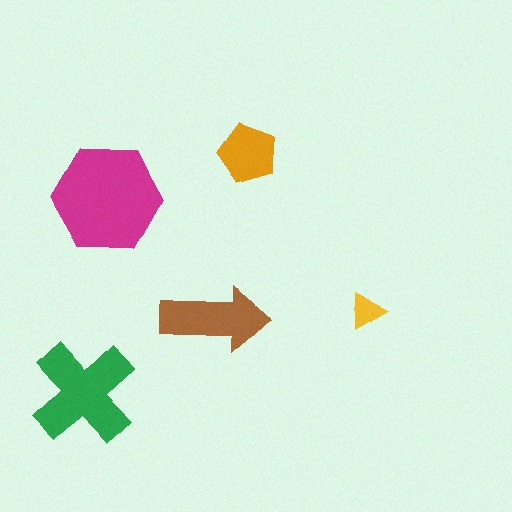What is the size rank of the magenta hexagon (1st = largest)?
1st.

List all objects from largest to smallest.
The magenta hexagon, the green cross, the brown arrow, the orange pentagon, the yellow triangle.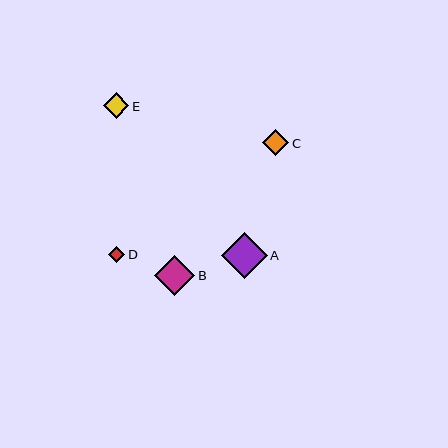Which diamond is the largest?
Diamond A is the largest with a size of approximately 46 pixels.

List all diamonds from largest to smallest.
From largest to smallest: A, B, C, E, D.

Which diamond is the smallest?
Diamond D is the smallest with a size of approximately 16 pixels.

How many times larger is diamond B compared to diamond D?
Diamond B is approximately 2.5 times the size of diamond D.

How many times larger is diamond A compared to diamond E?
Diamond A is approximately 1.8 times the size of diamond E.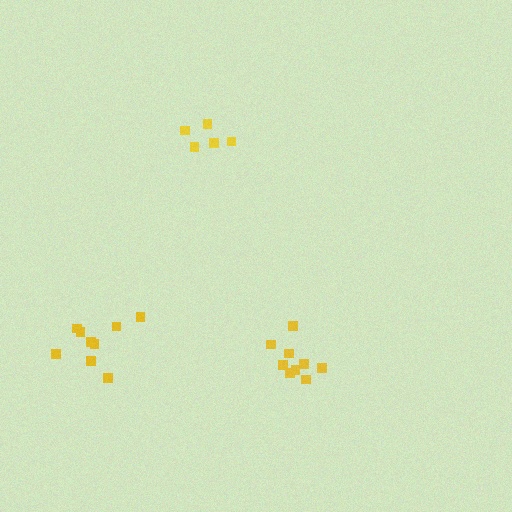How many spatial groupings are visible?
There are 3 spatial groupings.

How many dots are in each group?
Group 1: 9 dots, Group 2: 5 dots, Group 3: 9 dots (23 total).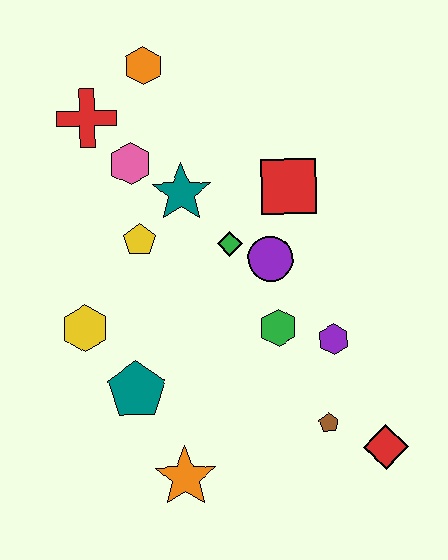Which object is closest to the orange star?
The teal pentagon is closest to the orange star.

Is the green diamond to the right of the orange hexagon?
Yes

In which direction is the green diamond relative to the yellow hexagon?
The green diamond is to the right of the yellow hexagon.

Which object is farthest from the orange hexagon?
The red diamond is farthest from the orange hexagon.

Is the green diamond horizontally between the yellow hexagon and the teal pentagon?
No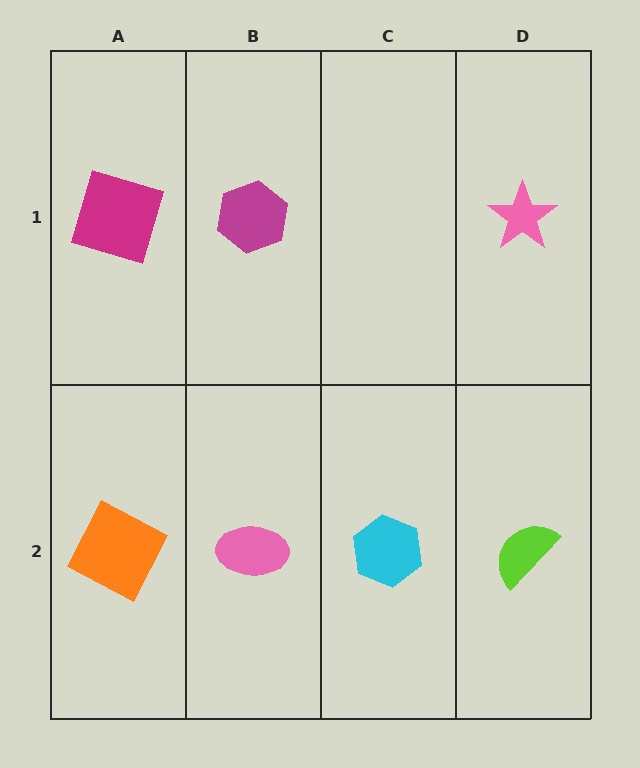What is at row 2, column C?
A cyan hexagon.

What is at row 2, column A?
An orange square.